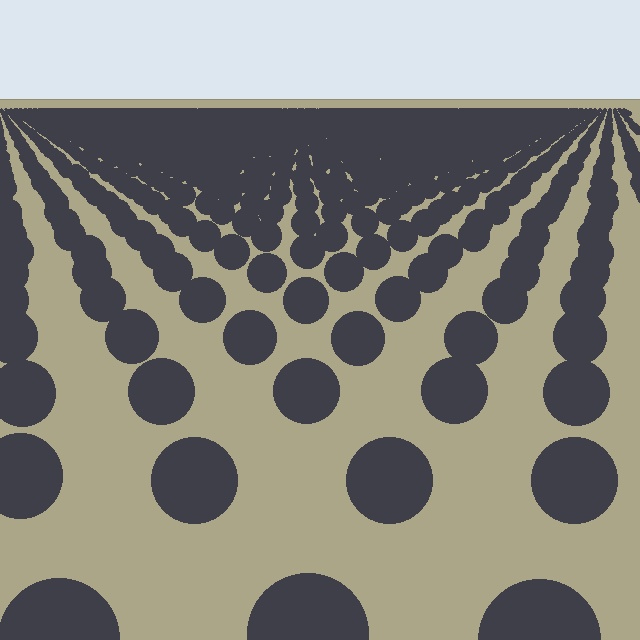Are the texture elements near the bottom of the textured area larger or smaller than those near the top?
Larger. Near the bottom, elements are closer to the viewer and appear at a bigger on-screen size.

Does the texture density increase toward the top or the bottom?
Density increases toward the top.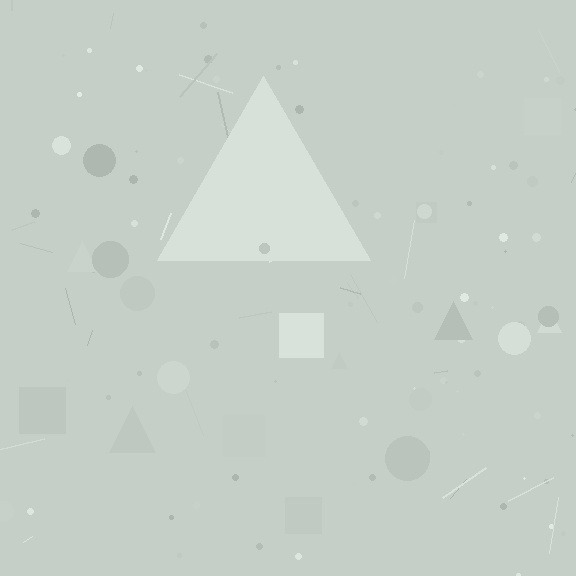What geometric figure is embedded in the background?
A triangle is embedded in the background.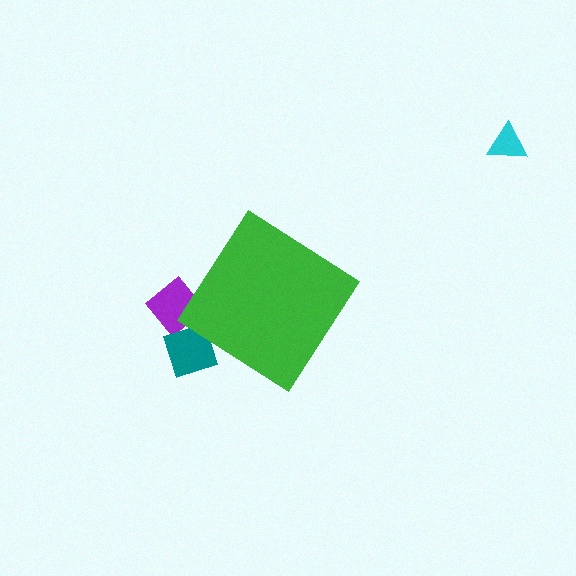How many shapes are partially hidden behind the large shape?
2 shapes are partially hidden.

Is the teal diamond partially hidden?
Yes, the teal diamond is partially hidden behind the green diamond.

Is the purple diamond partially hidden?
Yes, the purple diamond is partially hidden behind the green diamond.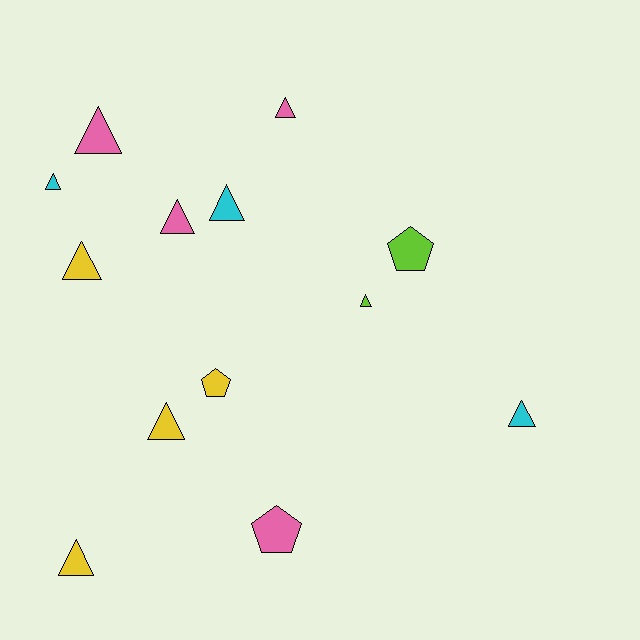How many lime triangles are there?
There is 1 lime triangle.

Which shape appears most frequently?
Triangle, with 10 objects.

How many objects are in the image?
There are 13 objects.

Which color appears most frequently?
Yellow, with 4 objects.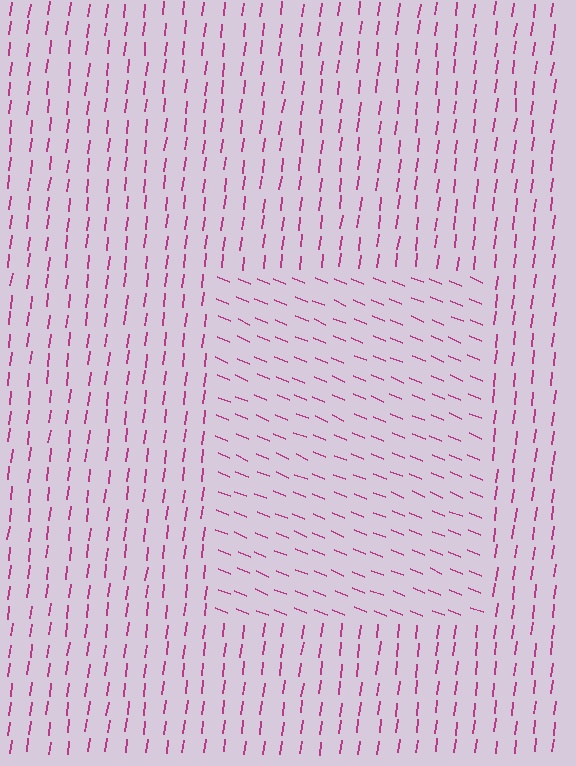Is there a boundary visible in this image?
Yes, there is a texture boundary formed by a change in line orientation.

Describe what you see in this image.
The image is filled with small magenta line segments. A rectangle region in the image has lines oriented differently from the surrounding lines, creating a visible texture boundary.